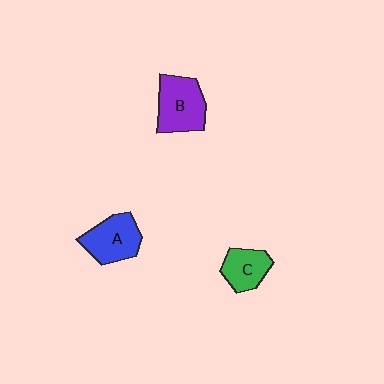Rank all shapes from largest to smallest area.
From largest to smallest: B (purple), A (blue), C (green).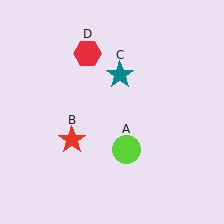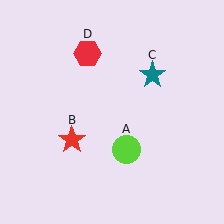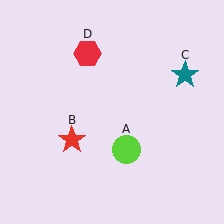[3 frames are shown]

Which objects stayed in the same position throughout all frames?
Lime circle (object A) and red star (object B) and red hexagon (object D) remained stationary.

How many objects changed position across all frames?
1 object changed position: teal star (object C).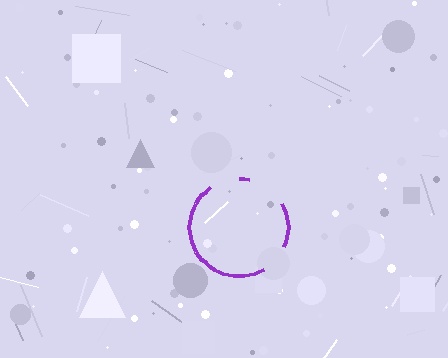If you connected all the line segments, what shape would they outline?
They would outline a circle.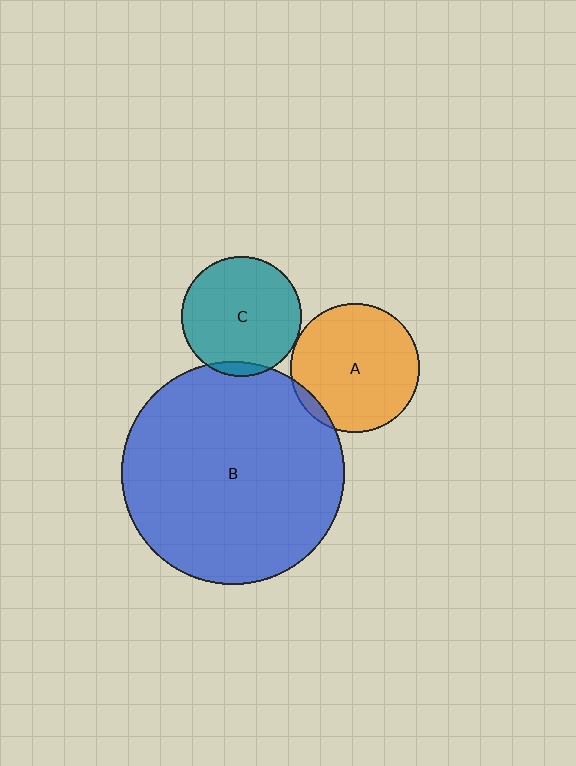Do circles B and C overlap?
Yes.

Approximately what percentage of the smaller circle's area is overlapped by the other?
Approximately 5%.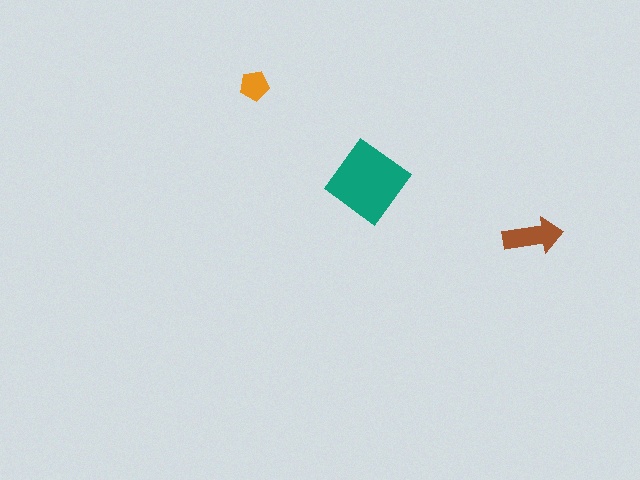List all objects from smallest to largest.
The orange pentagon, the brown arrow, the teal diamond.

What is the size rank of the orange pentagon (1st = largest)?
3rd.